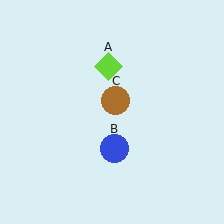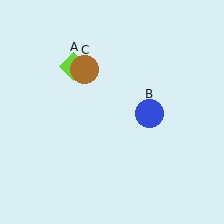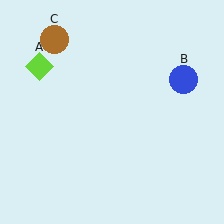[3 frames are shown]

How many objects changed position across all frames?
3 objects changed position: lime diamond (object A), blue circle (object B), brown circle (object C).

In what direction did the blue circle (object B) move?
The blue circle (object B) moved up and to the right.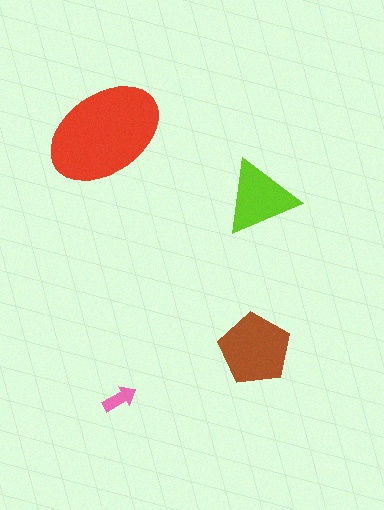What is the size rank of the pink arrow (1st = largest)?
4th.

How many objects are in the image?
There are 4 objects in the image.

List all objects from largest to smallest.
The red ellipse, the brown pentagon, the lime triangle, the pink arrow.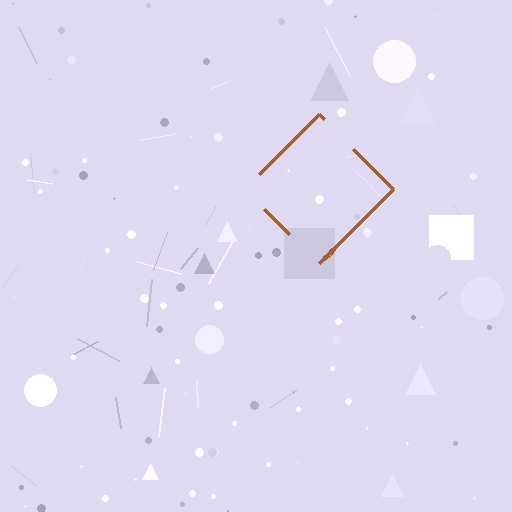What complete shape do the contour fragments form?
The contour fragments form a diamond.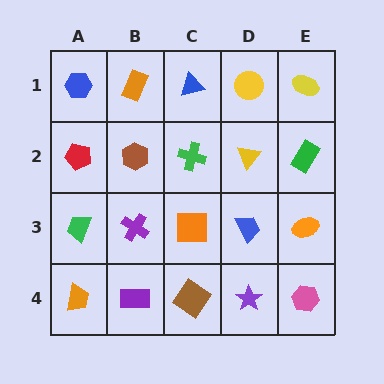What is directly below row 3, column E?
A pink hexagon.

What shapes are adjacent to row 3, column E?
A green rectangle (row 2, column E), a pink hexagon (row 4, column E), a blue trapezoid (row 3, column D).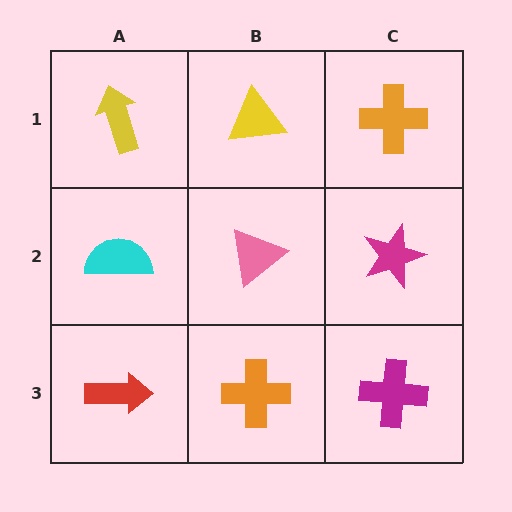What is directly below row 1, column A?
A cyan semicircle.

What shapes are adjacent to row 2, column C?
An orange cross (row 1, column C), a magenta cross (row 3, column C), a pink triangle (row 2, column B).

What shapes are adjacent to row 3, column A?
A cyan semicircle (row 2, column A), an orange cross (row 3, column B).